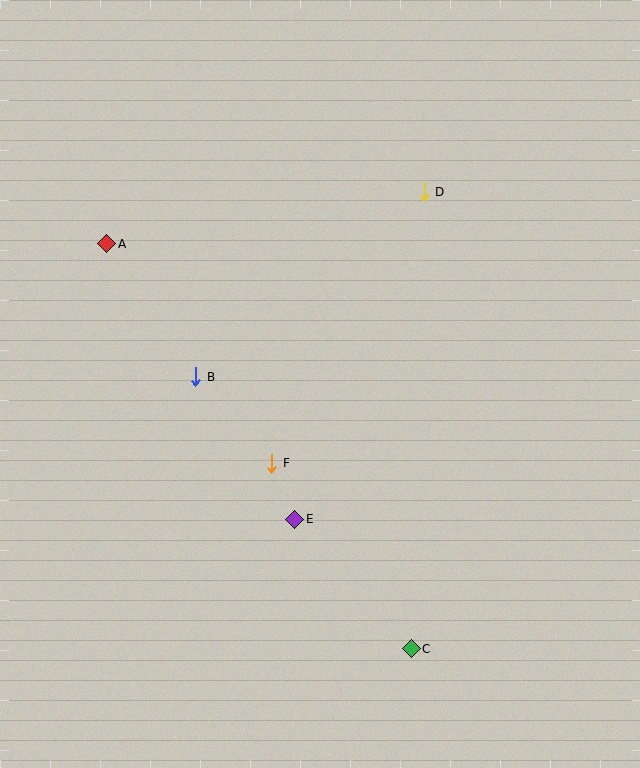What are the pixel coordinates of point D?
Point D is at (424, 192).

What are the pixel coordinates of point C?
Point C is at (411, 649).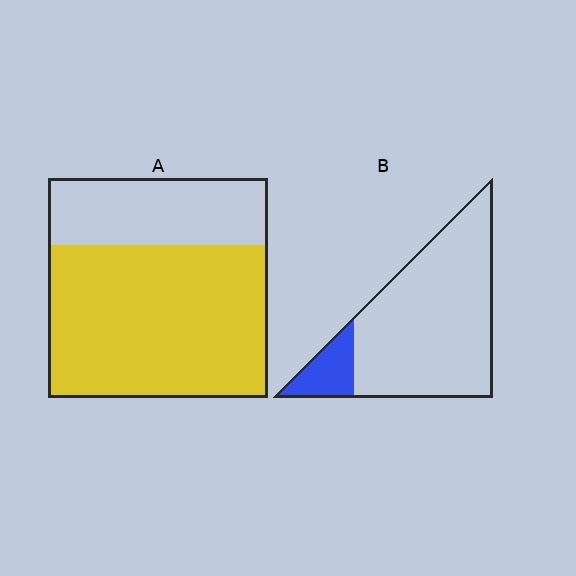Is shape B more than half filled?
No.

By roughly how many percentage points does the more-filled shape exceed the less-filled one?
By roughly 55 percentage points (A over B).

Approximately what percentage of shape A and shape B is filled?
A is approximately 70% and B is approximately 15%.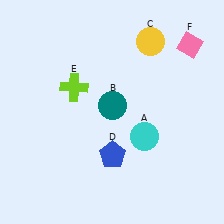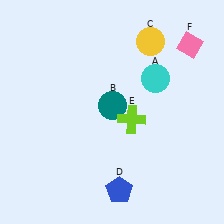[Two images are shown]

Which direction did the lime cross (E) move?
The lime cross (E) moved right.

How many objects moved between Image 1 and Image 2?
3 objects moved between the two images.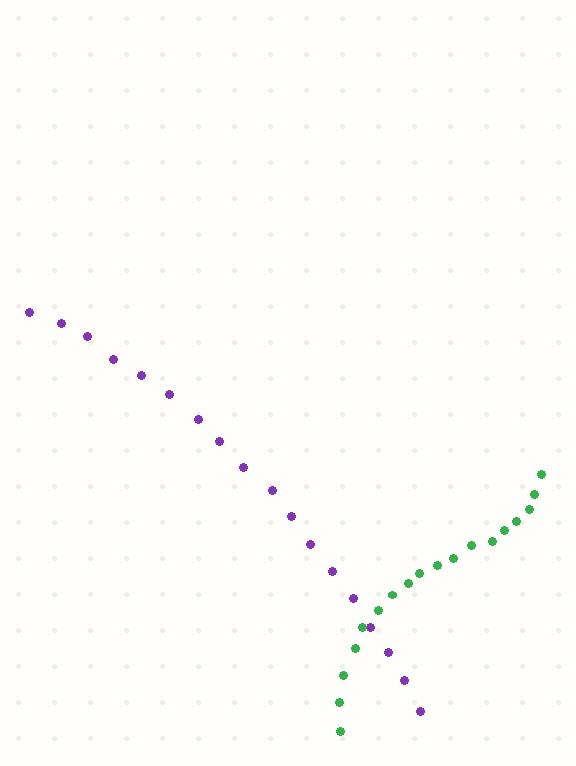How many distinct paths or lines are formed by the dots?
There are 2 distinct paths.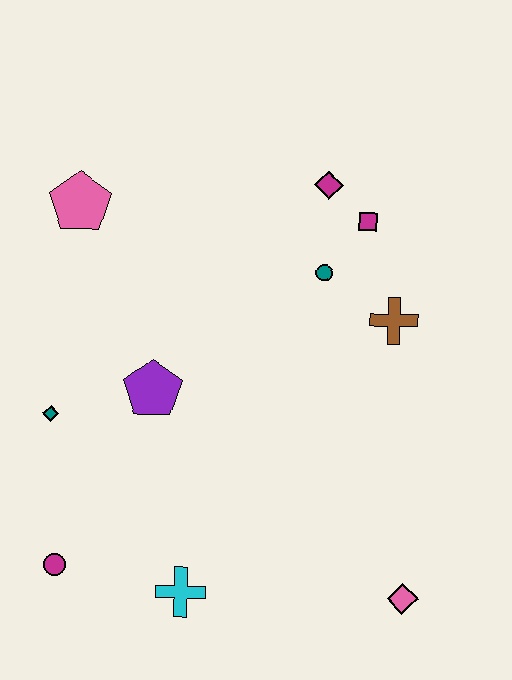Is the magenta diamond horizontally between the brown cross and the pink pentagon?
Yes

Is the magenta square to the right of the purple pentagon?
Yes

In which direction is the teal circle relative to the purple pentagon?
The teal circle is to the right of the purple pentagon.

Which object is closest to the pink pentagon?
The purple pentagon is closest to the pink pentagon.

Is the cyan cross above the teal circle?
No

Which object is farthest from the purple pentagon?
The pink diamond is farthest from the purple pentagon.